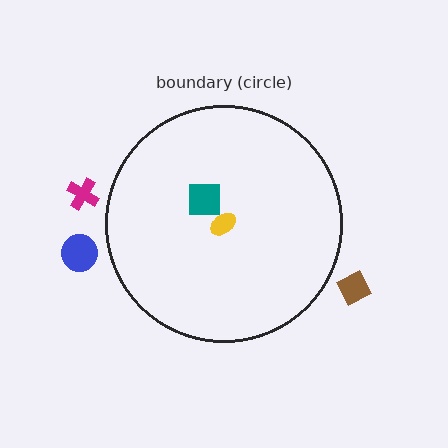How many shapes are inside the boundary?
2 inside, 3 outside.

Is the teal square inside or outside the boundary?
Inside.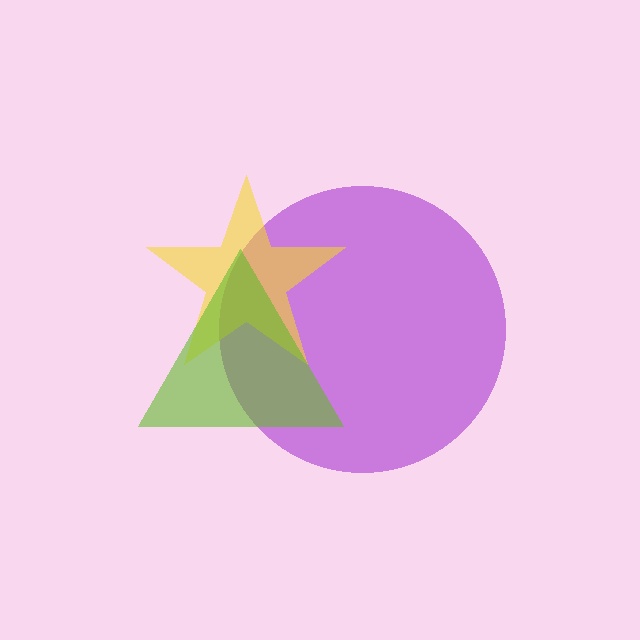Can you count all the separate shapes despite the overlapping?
Yes, there are 3 separate shapes.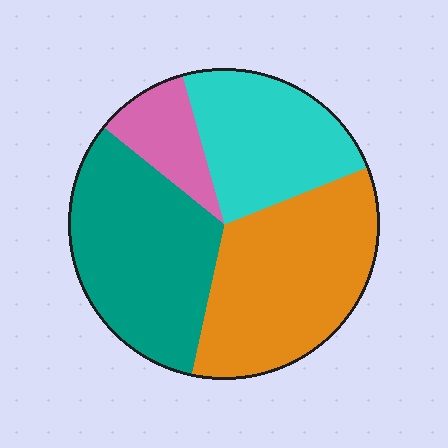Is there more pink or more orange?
Orange.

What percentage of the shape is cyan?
Cyan takes up about one quarter (1/4) of the shape.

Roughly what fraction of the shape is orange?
Orange covers roughly 35% of the shape.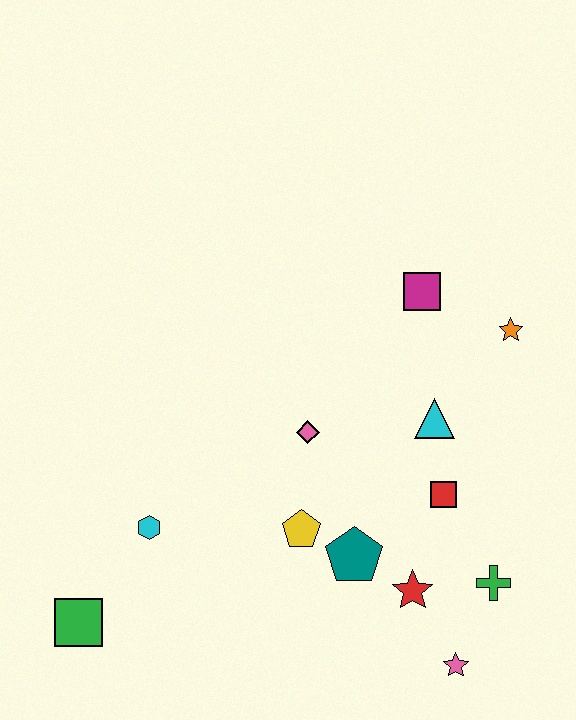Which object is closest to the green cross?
The red star is closest to the green cross.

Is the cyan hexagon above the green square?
Yes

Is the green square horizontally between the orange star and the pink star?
No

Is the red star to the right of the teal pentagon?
Yes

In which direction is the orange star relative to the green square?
The orange star is to the right of the green square.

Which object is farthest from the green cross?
The green square is farthest from the green cross.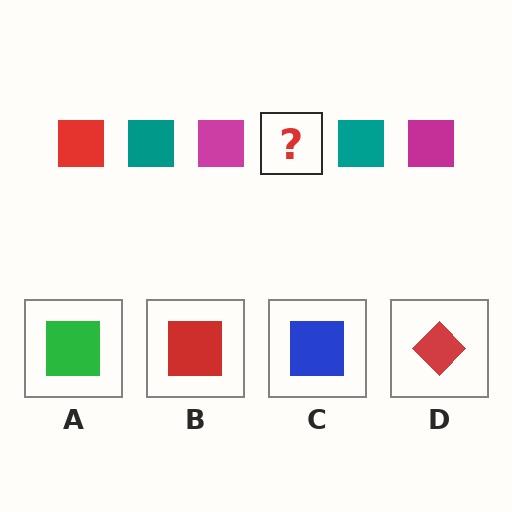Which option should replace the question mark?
Option B.